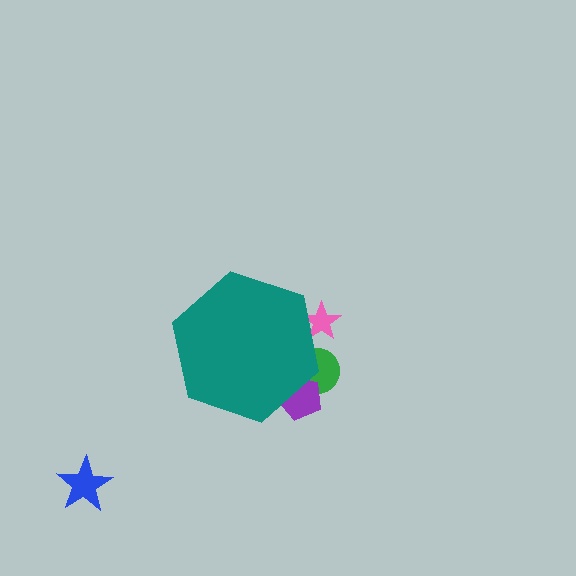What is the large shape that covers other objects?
A teal hexagon.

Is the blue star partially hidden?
No, the blue star is fully visible.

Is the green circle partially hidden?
Yes, the green circle is partially hidden behind the teal hexagon.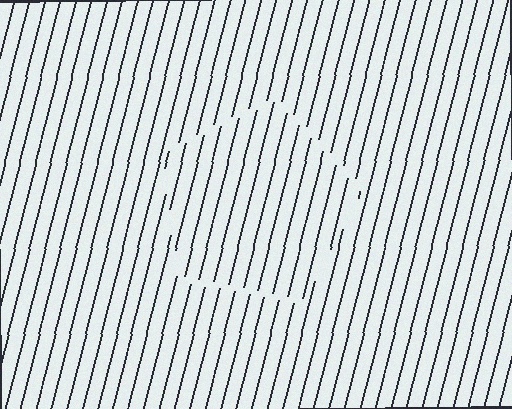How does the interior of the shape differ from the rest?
The interior of the shape contains the same grating, shifted by half a period — the contour is defined by the phase discontinuity where line-ends from the inner and outer gratings abut.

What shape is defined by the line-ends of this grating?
An illusory pentagon. The interior of the shape contains the same grating, shifted by half a period — the contour is defined by the phase discontinuity where line-ends from the inner and outer gratings abut.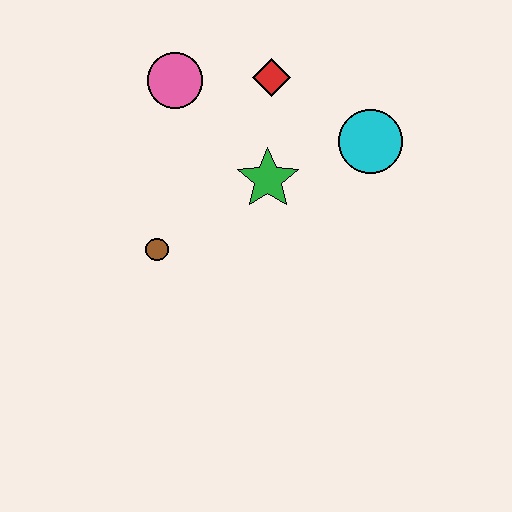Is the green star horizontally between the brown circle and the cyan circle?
Yes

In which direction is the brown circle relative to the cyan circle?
The brown circle is to the left of the cyan circle.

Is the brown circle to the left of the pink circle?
Yes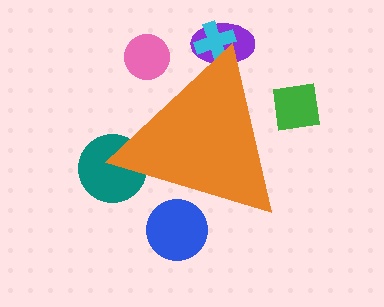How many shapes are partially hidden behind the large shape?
6 shapes are partially hidden.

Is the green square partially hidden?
Yes, the green square is partially hidden behind the orange triangle.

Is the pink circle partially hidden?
Yes, the pink circle is partially hidden behind the orange triangle.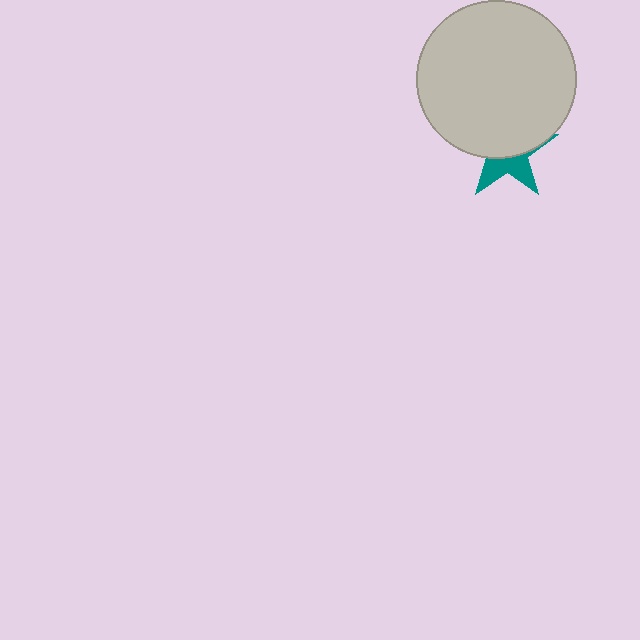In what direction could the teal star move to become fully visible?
The teal star could move down. That would shift it out from behind the light gray circle entirely.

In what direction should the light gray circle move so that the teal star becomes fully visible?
The light gray circle should move up. That is the shortest direction to clear the overlap and leave the teal star fully visible.